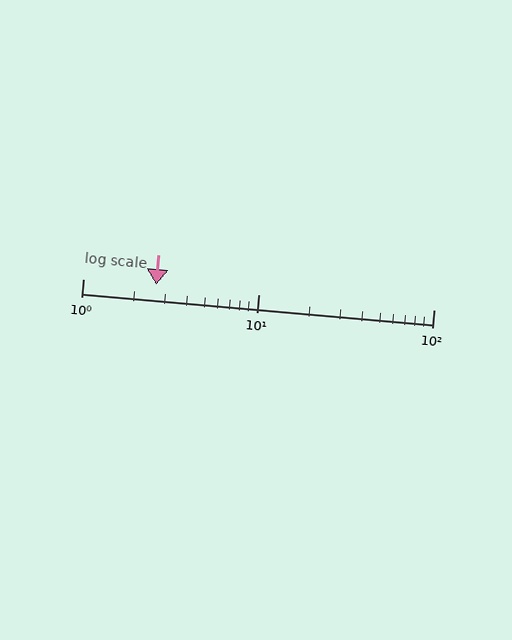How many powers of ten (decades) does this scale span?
The scale spans 2 decades, from 1 to 100.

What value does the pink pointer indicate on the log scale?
The pointer indicates approximately 2.6.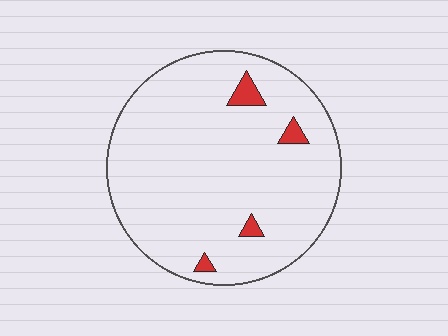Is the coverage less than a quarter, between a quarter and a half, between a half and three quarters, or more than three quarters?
Less than a quarter.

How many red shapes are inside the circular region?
4.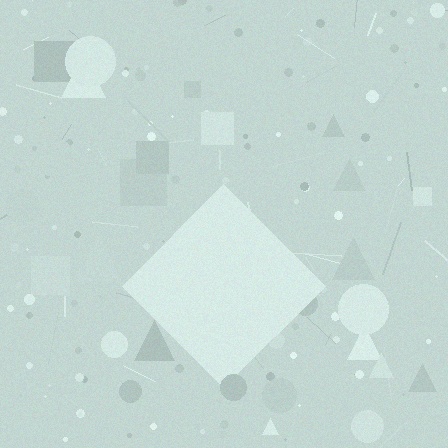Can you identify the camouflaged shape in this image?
The camouflaged shape is a diamond.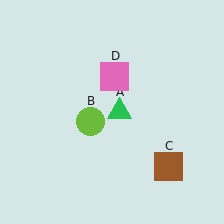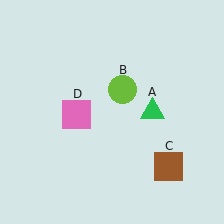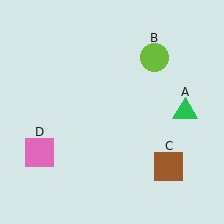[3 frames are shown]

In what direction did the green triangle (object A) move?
The green triangle (object A) moved right.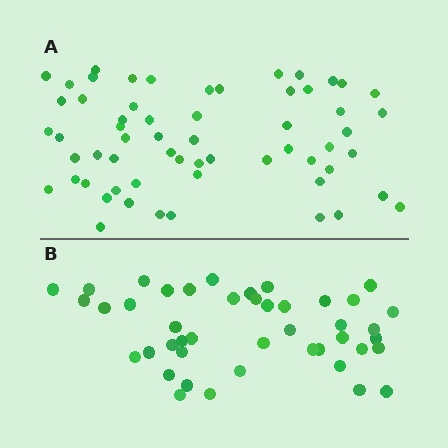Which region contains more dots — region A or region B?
Region A (the top region) has more dots.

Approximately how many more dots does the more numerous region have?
Region A has approximately 15 more dots than region B.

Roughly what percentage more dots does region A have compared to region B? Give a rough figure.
About 35% more.